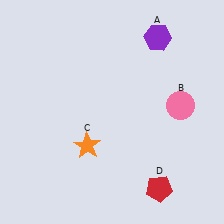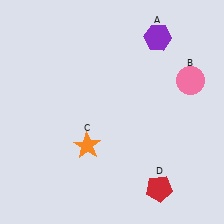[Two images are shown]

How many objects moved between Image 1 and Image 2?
1 object moved between the two images.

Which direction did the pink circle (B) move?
The pink circle (B) moved up.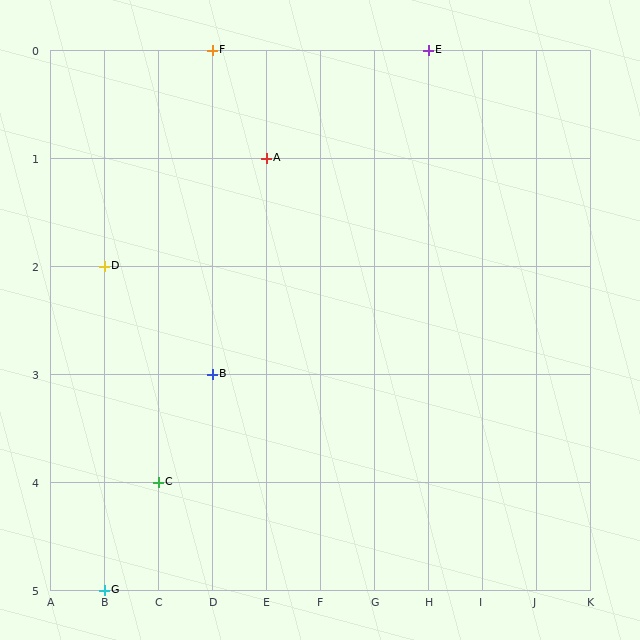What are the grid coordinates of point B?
Point B is at grid coordinates (D, 3).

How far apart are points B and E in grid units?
Points B and E are 4 columns and 3 rows apart (about 5.0 grid units diagonally).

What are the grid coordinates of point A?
Point A is at grid coordinates (E, 1).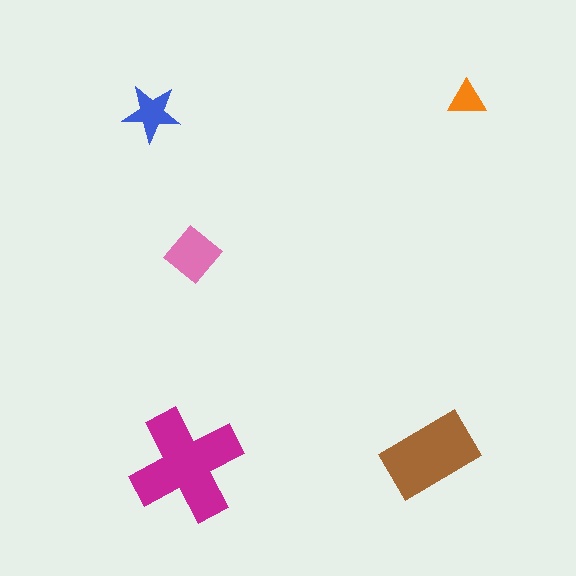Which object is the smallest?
The orange triangle.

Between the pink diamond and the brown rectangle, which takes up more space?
The brown rectangle.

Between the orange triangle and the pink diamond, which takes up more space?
The pink diamond.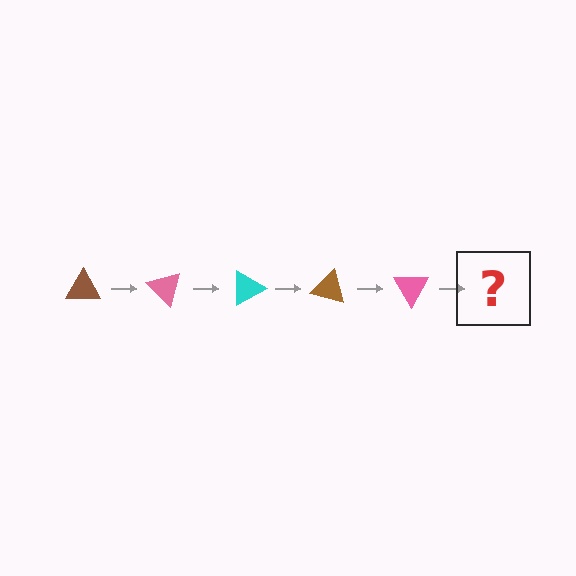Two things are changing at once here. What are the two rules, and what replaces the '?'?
The two rules are that it rotates 45 degrees each step and the color cycles through brown, pink, and cyan. The '?' should be a cyan triangle, rotated 225 degrees from the start.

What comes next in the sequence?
The next element should be a cyan triangle, rotated 225 degrees from the start.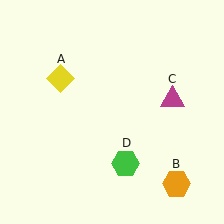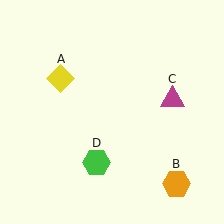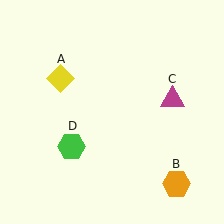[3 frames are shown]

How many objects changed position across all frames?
1 object changed position: green hexagon (object D).